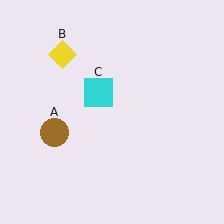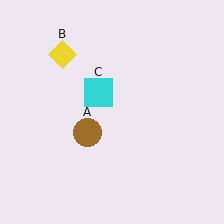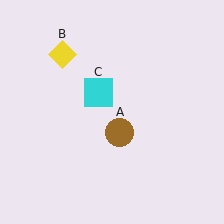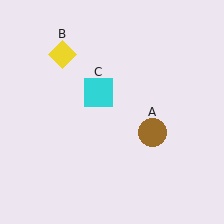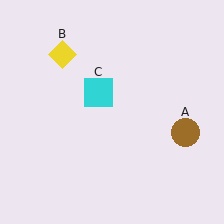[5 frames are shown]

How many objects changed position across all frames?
1 object changed position: brown circle (object A).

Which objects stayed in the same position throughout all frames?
Yellow diamond (object B) and cyan square (object C) remained stationary.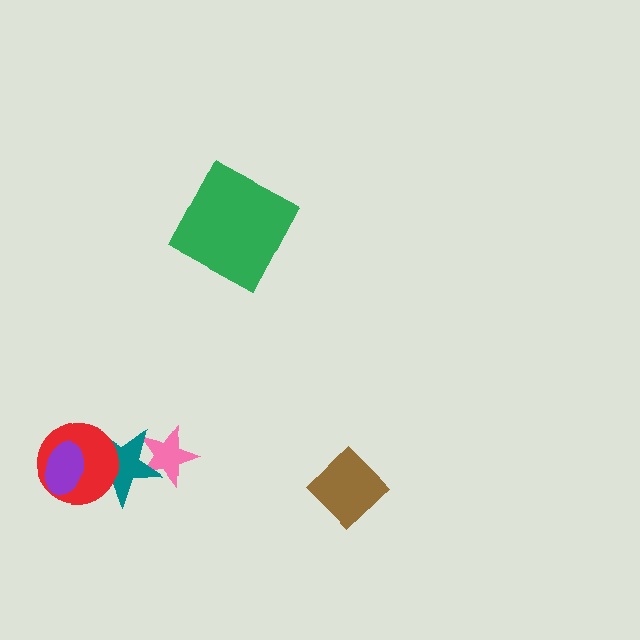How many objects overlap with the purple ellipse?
2 objects overlap with the purple ellipse.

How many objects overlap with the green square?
0 objects overlap with the green square.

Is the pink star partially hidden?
Yes, it is partially covered by another shape.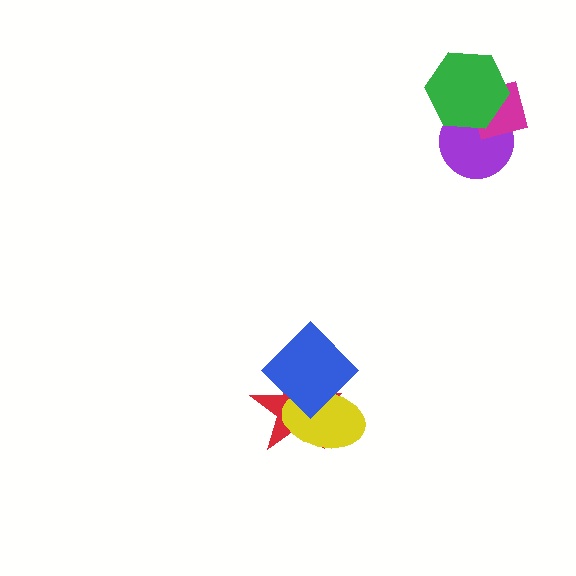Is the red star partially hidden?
Yes, it is partially covered by another shape.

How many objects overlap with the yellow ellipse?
2 objects overlap with the yellow ellipse.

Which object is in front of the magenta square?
The green hexagon is in front of the magenta square.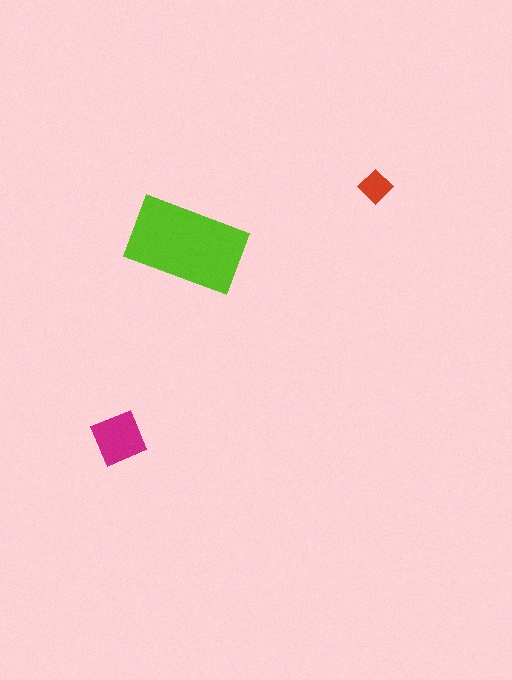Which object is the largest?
The lime rectangle.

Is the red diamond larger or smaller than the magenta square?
Smaller.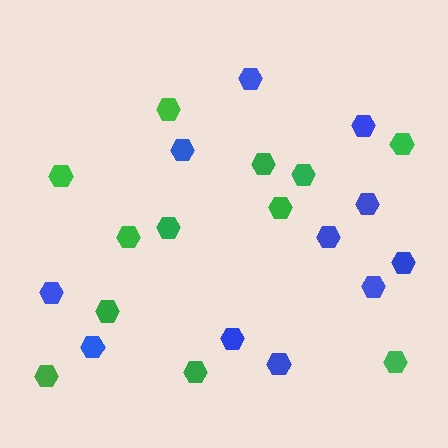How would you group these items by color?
There are 2 groups: one group of blue hexagons (11) and one group of green hexagons (12).